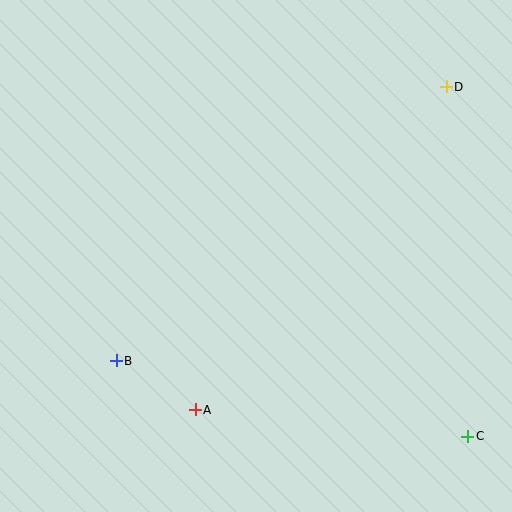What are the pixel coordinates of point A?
Point A is at (195, 410).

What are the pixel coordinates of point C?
Point C is at (468, 436).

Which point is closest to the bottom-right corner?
Point C is closest to the bottom-right corner.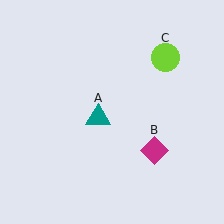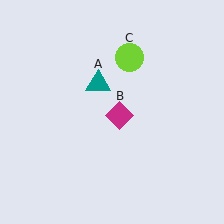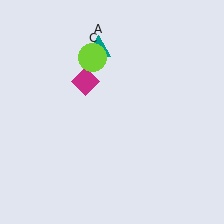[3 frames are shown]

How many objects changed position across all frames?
3 objects changed position: teal triangle (object A), magenta diamond (object B), lime circle (object C).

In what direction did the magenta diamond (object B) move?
The magenta diamond (object B) moved up and to the left.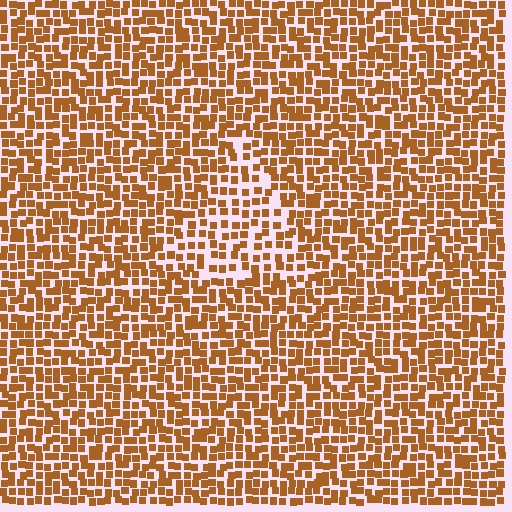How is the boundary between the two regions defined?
The boundary is defined by a change in element density (approximately 1.6x ratio). All elements are the same color, size, and shape.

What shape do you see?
I see a triangle.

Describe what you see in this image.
The image contains small brown elements arranged at two different densities. A triangle-shaped region is visible where the elements are less densely packed than the surrounding area.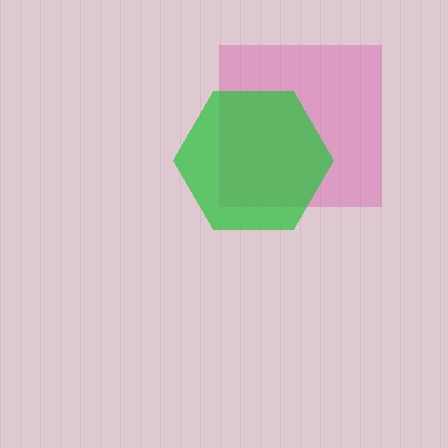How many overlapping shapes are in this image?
There are 2 overlapping shapes in the image.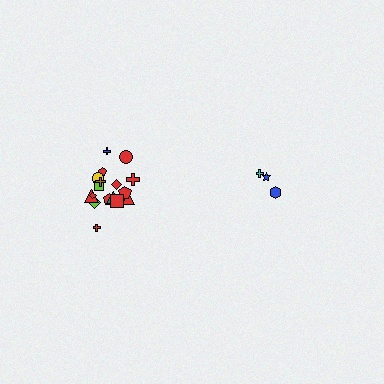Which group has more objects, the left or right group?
The left group.